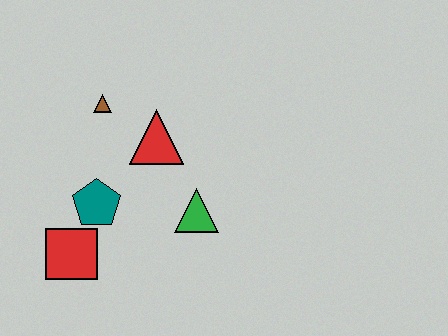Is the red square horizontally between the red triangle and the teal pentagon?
No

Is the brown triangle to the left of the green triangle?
Yes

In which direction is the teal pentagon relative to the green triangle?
The teal pentagon is to the left of the green triangle.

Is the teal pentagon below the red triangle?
Yes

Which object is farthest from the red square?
The brown triangle is farthest from the red square.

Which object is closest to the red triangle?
The brown triangle is closest to the red triangle.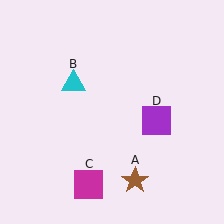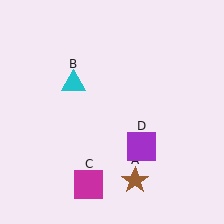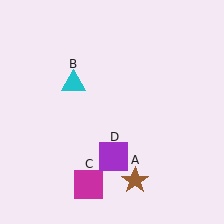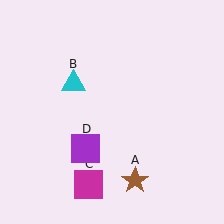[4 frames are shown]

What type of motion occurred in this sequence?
The purple square (object D) rotated clockwise around the center of the scene.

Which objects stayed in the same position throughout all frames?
Brown star (object A) and cyan triangle (object B) and magenta square (object C) remained stationary.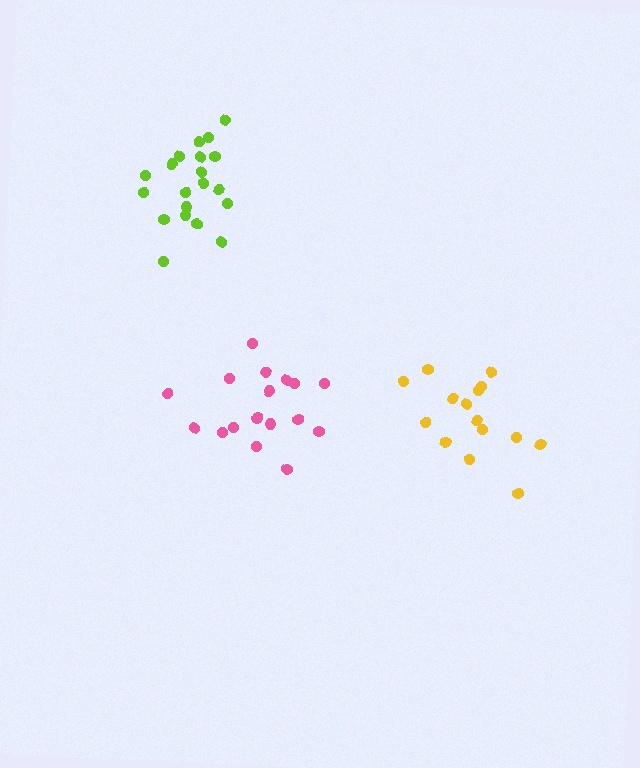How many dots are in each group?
Group 1: 17 dots, Group 2: 15 dots, Group 3: 20 dots (52 total).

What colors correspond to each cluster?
The clusters are colored: pink, yellow, lime.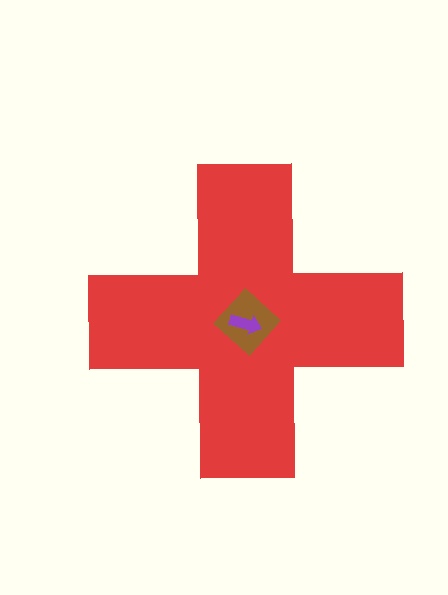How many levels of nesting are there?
3.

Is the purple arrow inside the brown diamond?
Yes.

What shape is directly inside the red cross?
The brown diamond.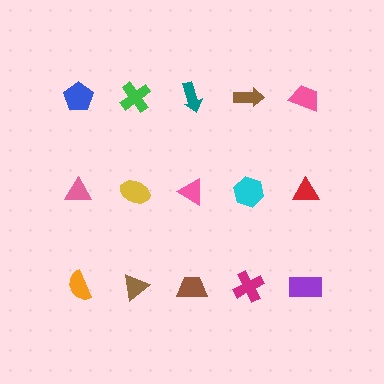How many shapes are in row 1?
5 shapes.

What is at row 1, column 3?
A teal arrow.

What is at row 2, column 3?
A pink triangle.